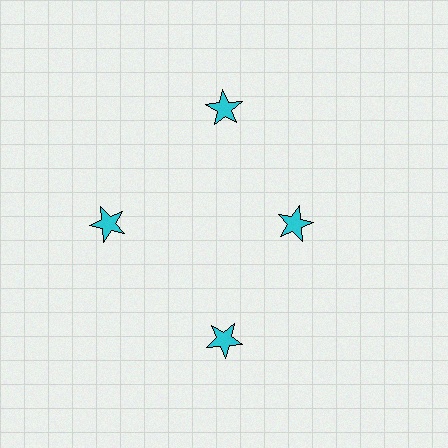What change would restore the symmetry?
The symmetry would be restored by moving it outward, back onto the ring so that all 4 stars sit at equal angles and equal distance from the center.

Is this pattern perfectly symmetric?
No. The 4 cyan stars are arranged in a ring, but one element near the 3 o'clock position is pulled inward toward the center, breaking the 4-fold rotational symmetry.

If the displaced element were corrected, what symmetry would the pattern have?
It would have 4-fold rotational symmetry — the pattern would map onto itself every 90 degrees.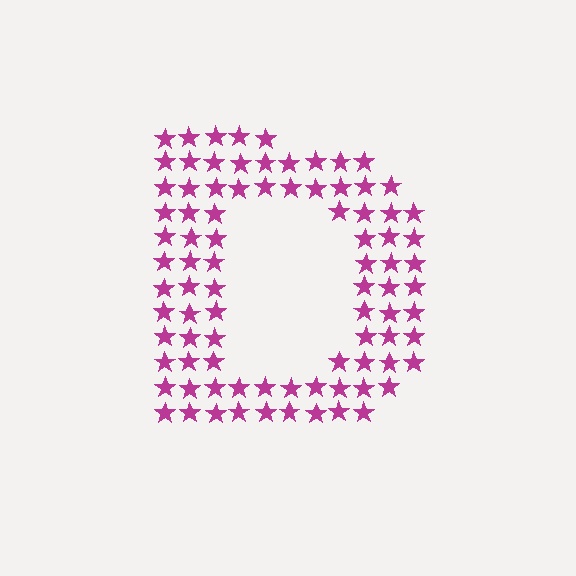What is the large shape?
The large shape is the letter D.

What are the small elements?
The small elements are stars.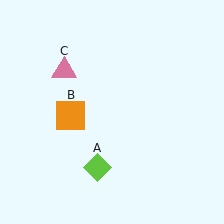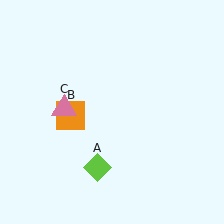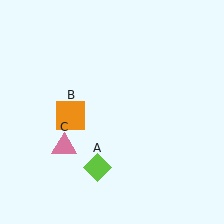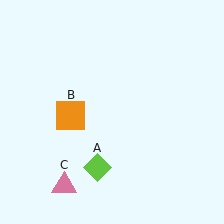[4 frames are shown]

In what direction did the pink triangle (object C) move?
The pink triangle (object C) moved down.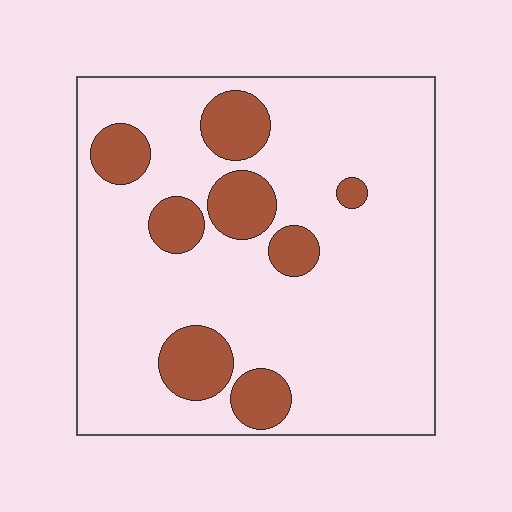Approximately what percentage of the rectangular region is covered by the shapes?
Approximately 20%.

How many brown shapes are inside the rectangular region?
8.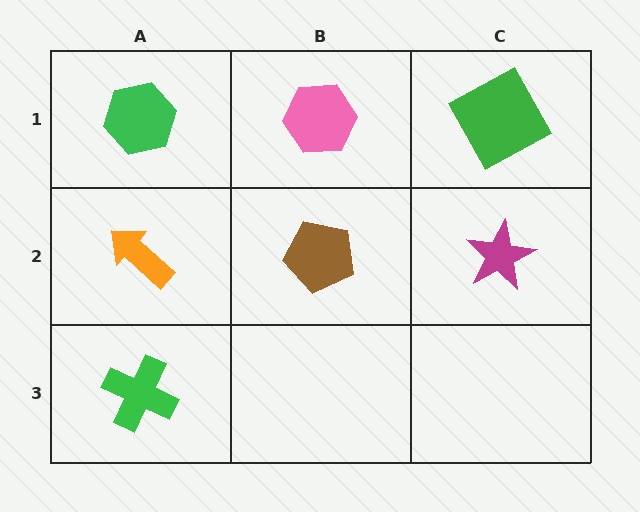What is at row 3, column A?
A green cross.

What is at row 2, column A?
An orange arrow.